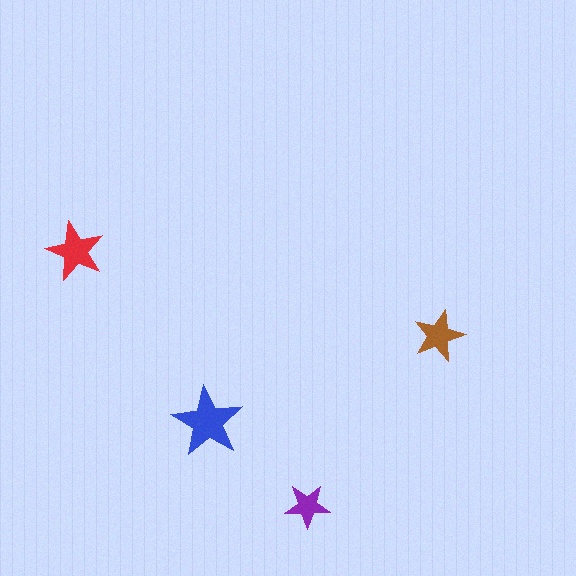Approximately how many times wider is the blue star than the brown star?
About 1.5 times wider.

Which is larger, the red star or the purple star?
The red one.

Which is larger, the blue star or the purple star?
The blue one.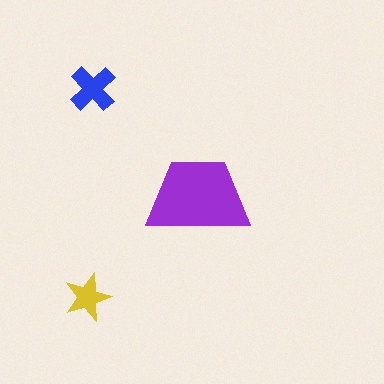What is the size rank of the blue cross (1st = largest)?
2nd.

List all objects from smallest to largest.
The yellow star, the blue cross, the purple trapezoid.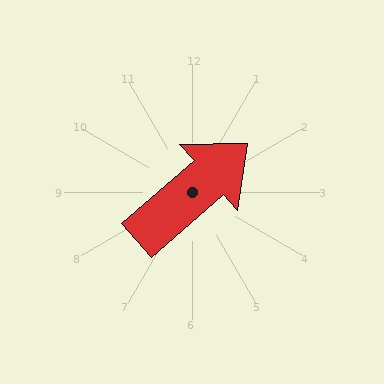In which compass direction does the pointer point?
Northeast.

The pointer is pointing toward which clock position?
Roughly 2 o'clock.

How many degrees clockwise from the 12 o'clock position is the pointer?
Approximately 49 degrees.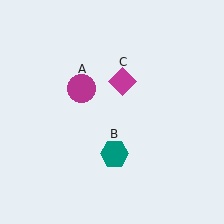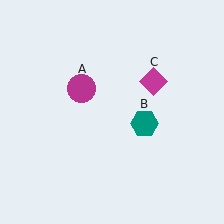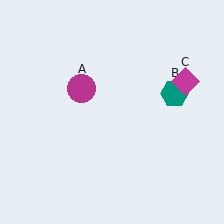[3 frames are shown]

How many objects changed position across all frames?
2 objects changed position: teal hexagon (object B), magenta diamond (object C).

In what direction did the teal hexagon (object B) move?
The teal hexagon (object B) moved up and to the right.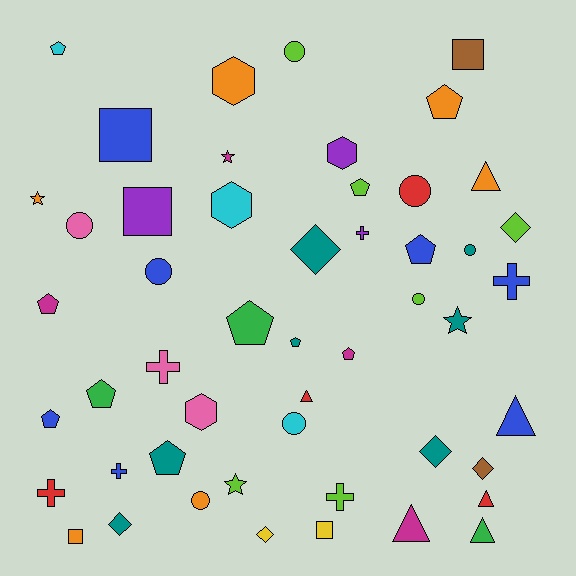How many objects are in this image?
There are 50 objects.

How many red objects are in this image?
There are 4 red objects.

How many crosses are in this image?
There are 6 crosses.